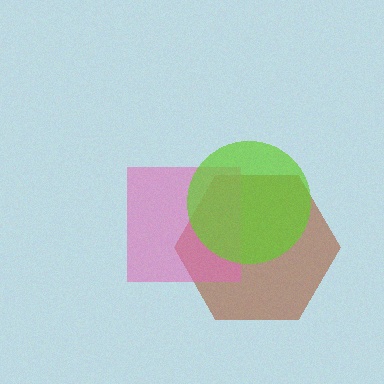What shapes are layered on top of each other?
The layered shapes are: a brown hexagon, a pink square, a lime circle.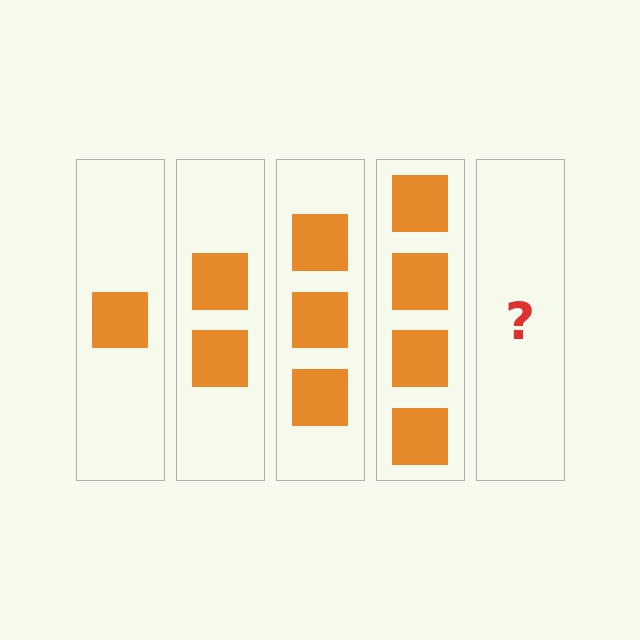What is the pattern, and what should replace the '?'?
The pattern is that each step adds one more square. The '?' should be 5 squares.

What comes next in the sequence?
The next element should be 5 squares.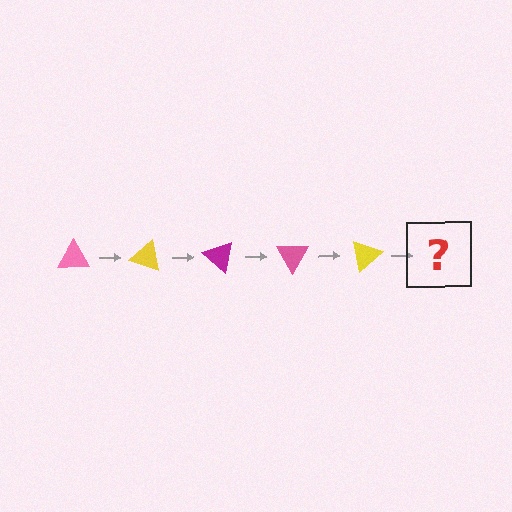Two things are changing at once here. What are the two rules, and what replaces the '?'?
The two rules are that it rotates 20 degrees each step and the color cycles through pink, yellow, and magenta. The '?' should be a magenta triangle, rotated 100 degrees from the start.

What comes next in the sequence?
The next element should be a magenta triangle, rotated 100 degrees from the start.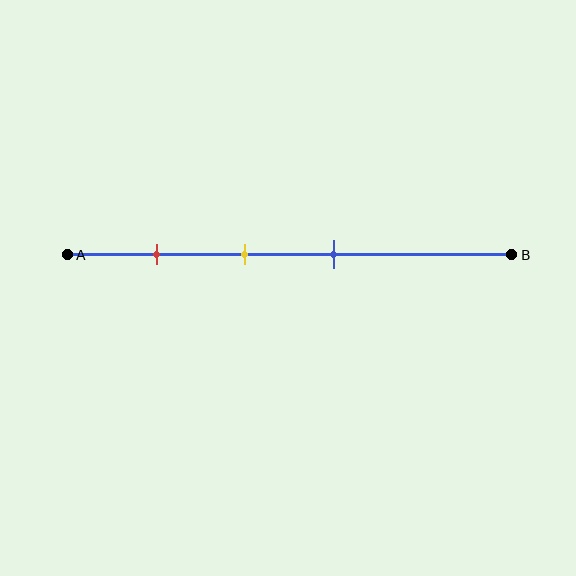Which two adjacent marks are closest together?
The yellow and blue marks are the closest adjacent pair.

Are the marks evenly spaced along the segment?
Yes, the marks are approximately evenly spaced.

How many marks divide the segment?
There are 3 marks dividing the segment.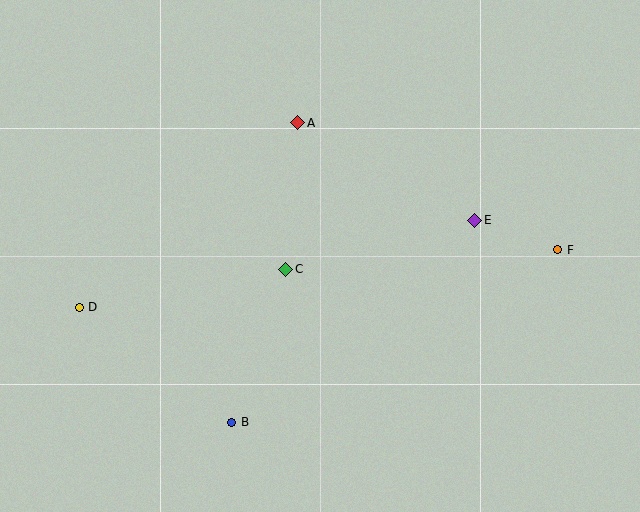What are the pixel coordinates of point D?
Point D is at (79, 307).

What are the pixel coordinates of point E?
Point E is at (475, 220).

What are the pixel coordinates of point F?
Point F is at (558, 250).